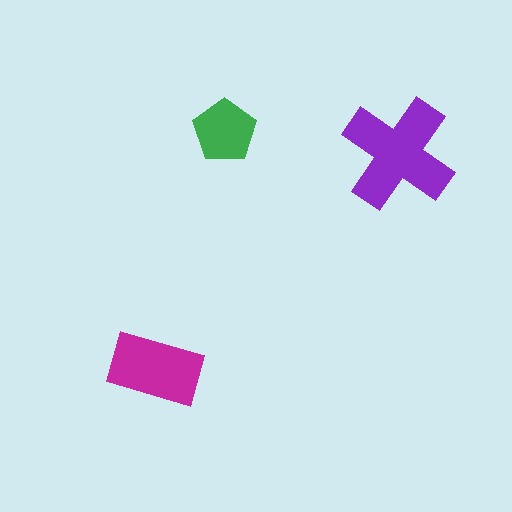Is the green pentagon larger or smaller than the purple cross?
Smaller.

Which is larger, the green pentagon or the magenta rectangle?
The magenta rectangle.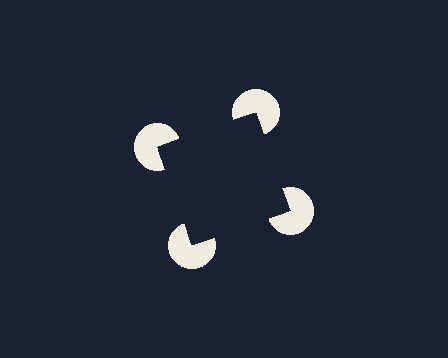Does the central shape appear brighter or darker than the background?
It typically appears slightly darker than the background, even though no actual brightness change is drawn.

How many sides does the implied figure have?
4 sides.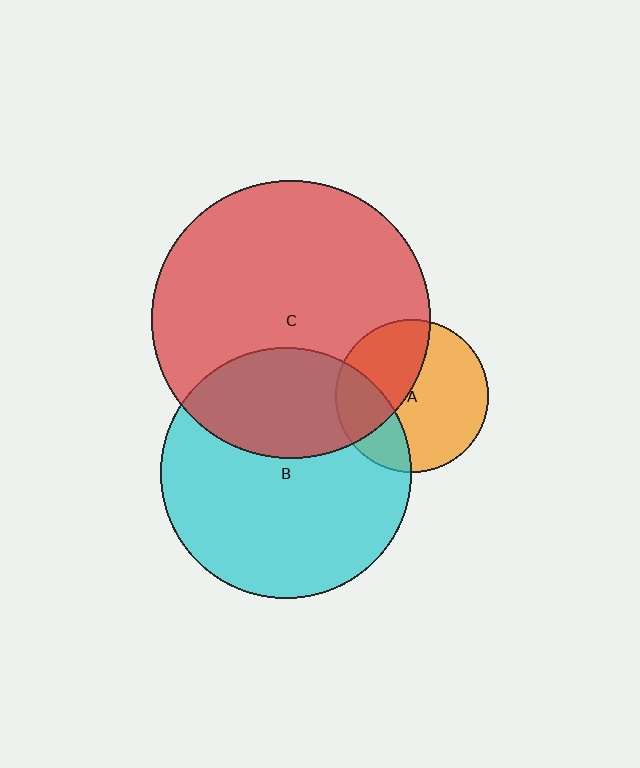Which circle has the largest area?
Circle C (red).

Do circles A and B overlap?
Yes.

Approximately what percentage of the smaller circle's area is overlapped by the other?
Approximately 25%.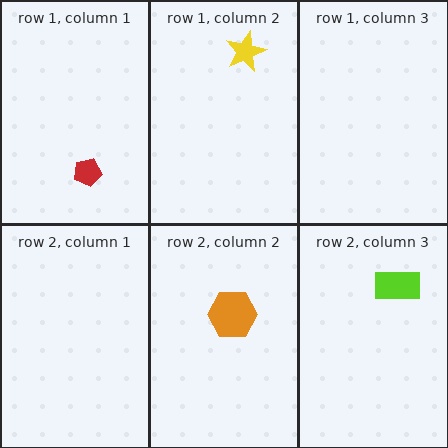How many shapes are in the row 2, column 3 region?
1.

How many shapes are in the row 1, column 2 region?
1.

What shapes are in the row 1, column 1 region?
The red pentagon.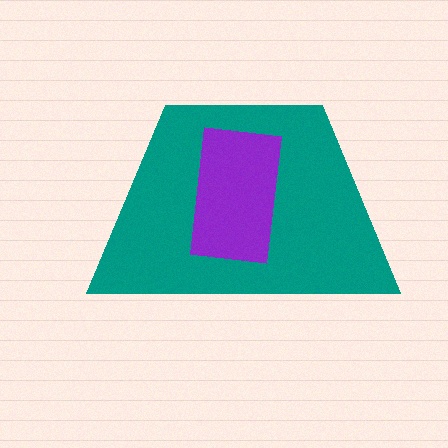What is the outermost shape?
The teal trapezoid.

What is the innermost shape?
The purple rectangle.